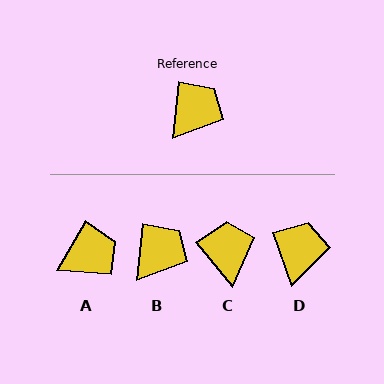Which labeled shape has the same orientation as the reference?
B.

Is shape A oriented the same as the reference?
No, it is off by about 24 degrees.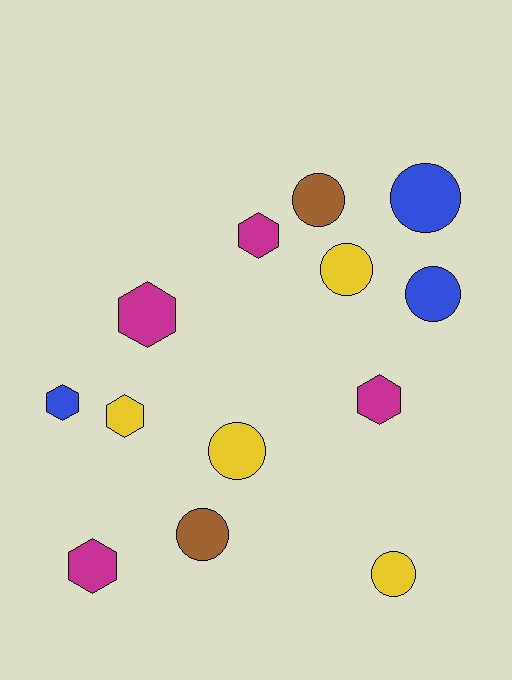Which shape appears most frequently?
Circle, with 7 objects.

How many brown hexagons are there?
There are no brown hexagons.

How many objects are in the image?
There are 13 objects.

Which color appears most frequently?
Yellow, with 4 objects.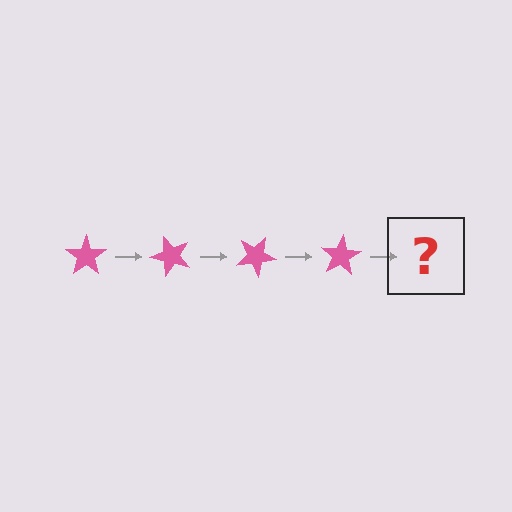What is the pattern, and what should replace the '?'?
The pattern is that the star rotates 50 degrees each step. The '?' should be a pink star rotated 200 degrees.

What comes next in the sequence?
The next element should be a pink star rotated 200 degrees.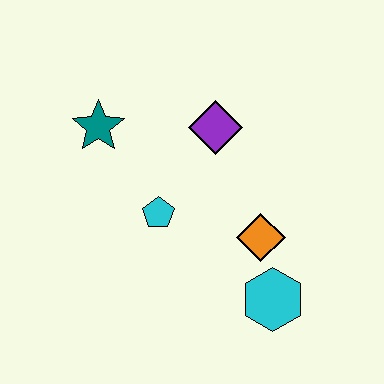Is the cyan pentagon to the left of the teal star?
No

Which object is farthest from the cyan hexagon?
The teal star is farthest from the cyan hexagon.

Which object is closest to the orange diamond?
The cyan hexagon is closest to the orange diamond.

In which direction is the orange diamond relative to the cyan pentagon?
The orange diamond is to the right of the cyan pentagon.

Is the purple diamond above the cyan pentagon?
Yes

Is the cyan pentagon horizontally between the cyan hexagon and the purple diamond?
No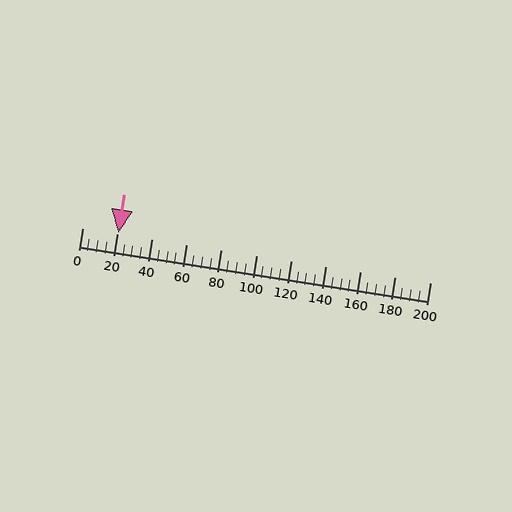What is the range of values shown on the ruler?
The ruler shows values from 0 to 200.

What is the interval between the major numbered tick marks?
The major tick marks are spaced 20 units apart.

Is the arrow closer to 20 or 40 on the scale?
The arrow is closer to 20.